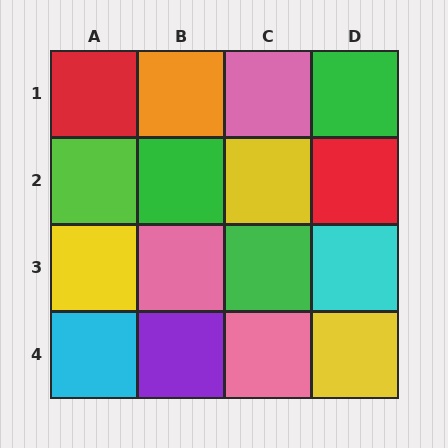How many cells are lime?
1 cell is lime.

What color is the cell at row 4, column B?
Purple.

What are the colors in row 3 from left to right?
Yellow, pink, green, cyan.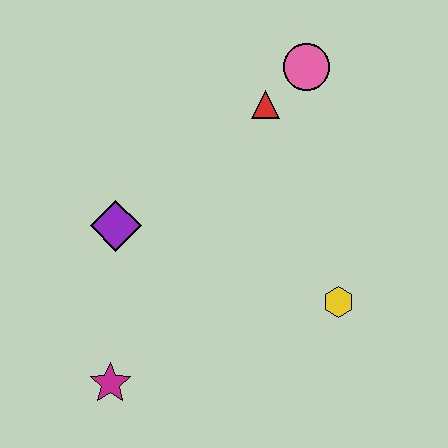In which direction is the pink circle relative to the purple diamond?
The pink circle is to the right of the purple diamond.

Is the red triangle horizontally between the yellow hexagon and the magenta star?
Yes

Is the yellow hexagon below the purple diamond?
Yes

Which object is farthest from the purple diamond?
The pink circle is farthest from the purple diamond.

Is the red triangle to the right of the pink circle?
No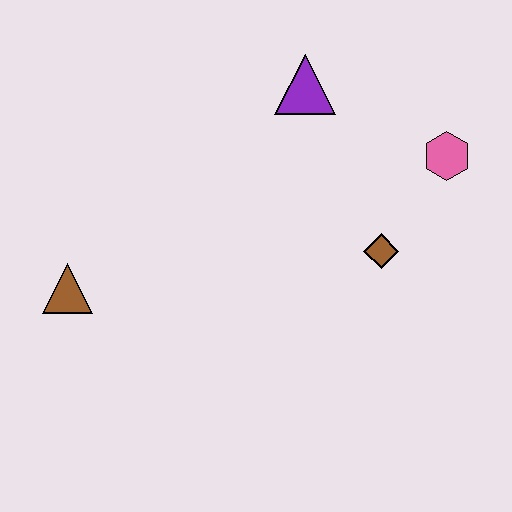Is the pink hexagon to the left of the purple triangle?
No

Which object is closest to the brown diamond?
The pink hexagon is closest to the brown diamond.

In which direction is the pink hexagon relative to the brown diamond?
The pink hexagon is above the brown diamond.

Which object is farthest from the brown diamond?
The brown triangle is farthest from the brown diamond.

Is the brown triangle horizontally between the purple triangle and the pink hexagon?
No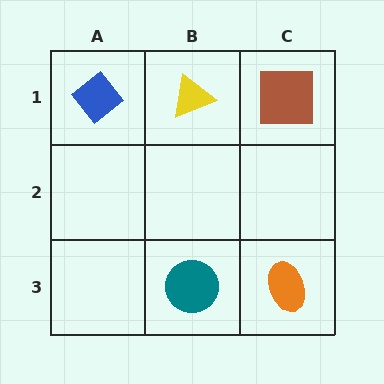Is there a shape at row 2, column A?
No, that cell is empty.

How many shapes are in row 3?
2 shapes.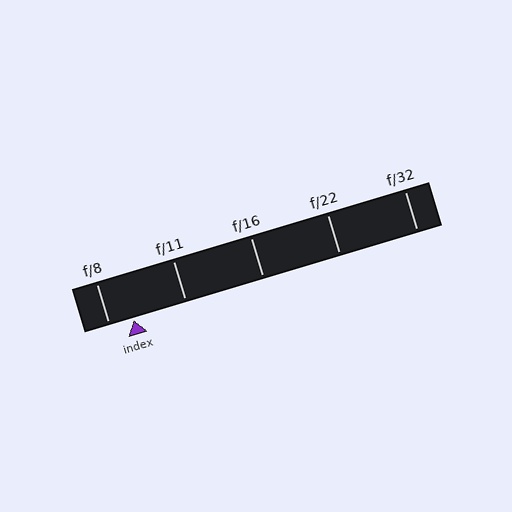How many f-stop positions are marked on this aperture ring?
There are 5 f-stop positions marked.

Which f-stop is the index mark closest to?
The index mark is closest to f/8.